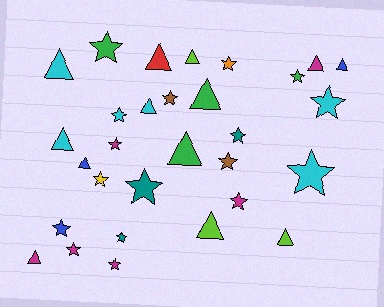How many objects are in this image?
There are 30 objects.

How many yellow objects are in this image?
There is 1 yellow object.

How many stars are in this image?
There are 17 stars.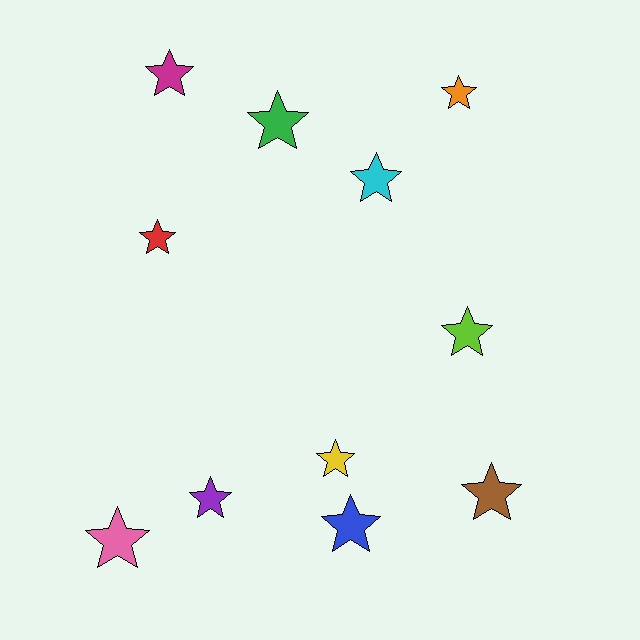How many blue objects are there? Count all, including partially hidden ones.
There is 1 blue object.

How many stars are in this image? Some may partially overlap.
There are 11 stars.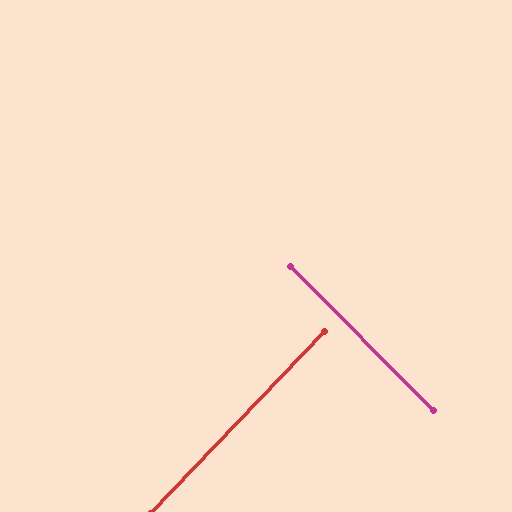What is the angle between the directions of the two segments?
Approximately 89 degrees.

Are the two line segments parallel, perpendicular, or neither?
Perpendicular — they meet at approximately 89°.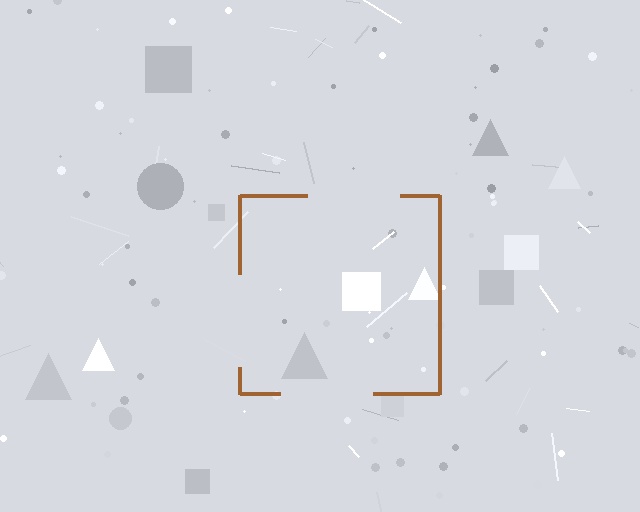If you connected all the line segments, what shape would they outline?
They would outline a square.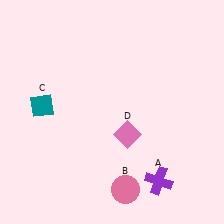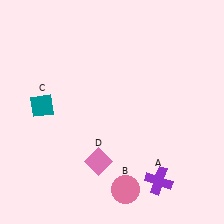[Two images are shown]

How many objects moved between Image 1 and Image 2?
1 object moved between the two images.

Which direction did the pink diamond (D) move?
The pink diamond (D) moved left.